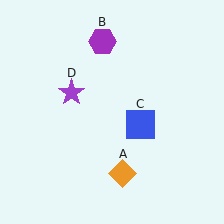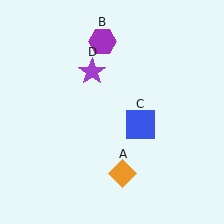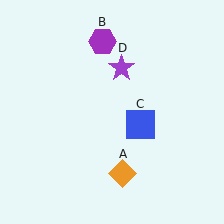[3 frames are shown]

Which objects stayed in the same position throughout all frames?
Orange diamond (object A) and purple hexagon (object B) and blue square (object C) remained stationary.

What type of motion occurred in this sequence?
The purple star (object D) rotated clockwise around the center of the scene.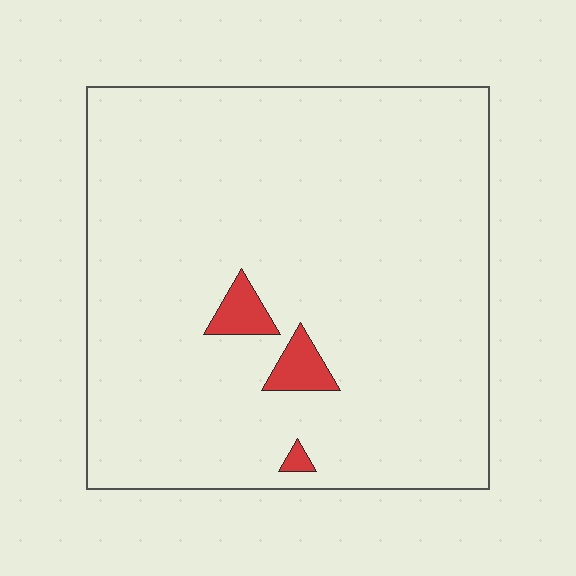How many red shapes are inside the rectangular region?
3.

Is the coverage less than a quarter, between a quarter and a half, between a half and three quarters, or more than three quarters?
Less than a quarter.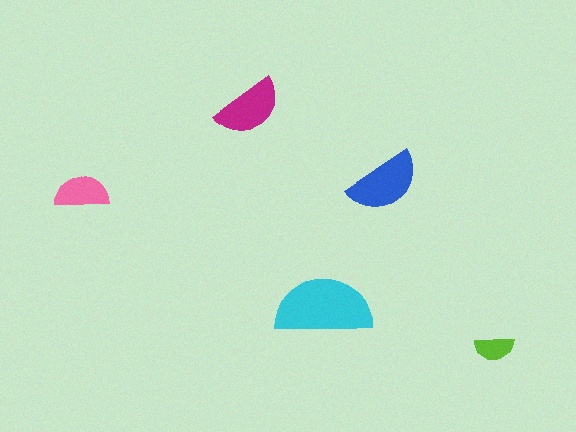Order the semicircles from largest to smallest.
the cyan one, the blue one, the magenta one, the pink one, the lime one.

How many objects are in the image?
There are 5 objects in the image.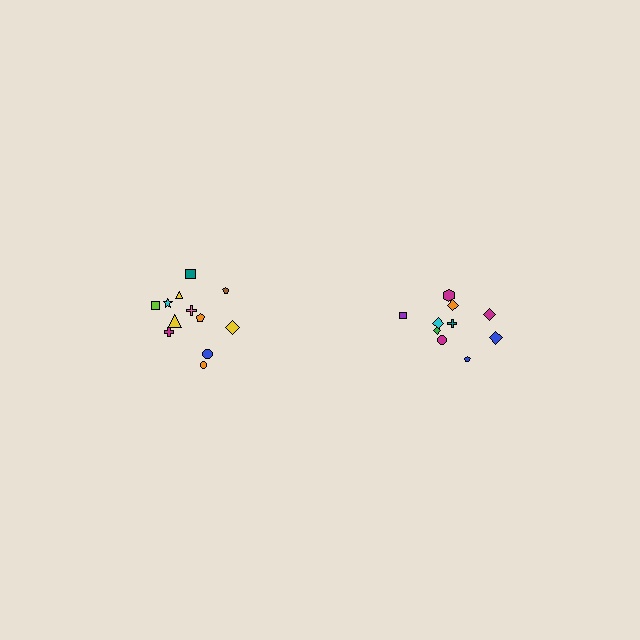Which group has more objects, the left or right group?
The left group.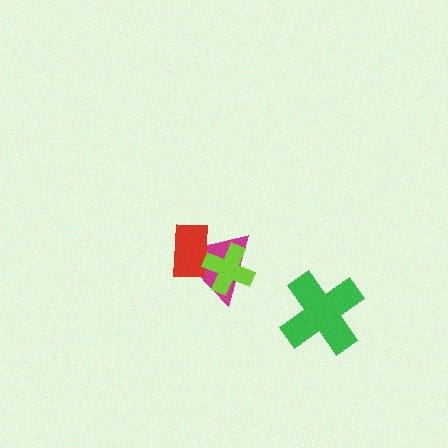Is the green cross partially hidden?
No, no other shape covers it.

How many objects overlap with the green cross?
0 objects overlap with the green cross.